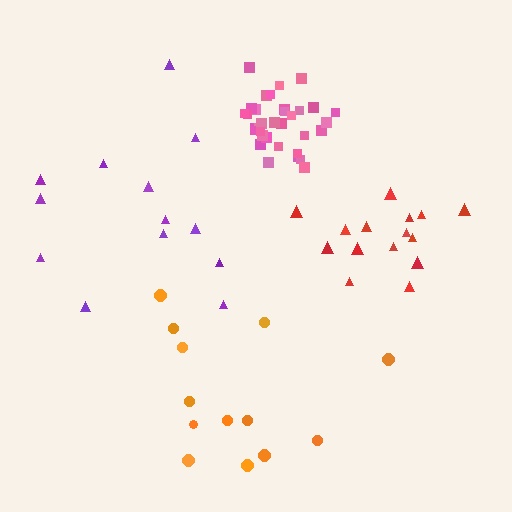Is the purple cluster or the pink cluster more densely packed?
Pink.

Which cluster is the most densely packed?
Pink.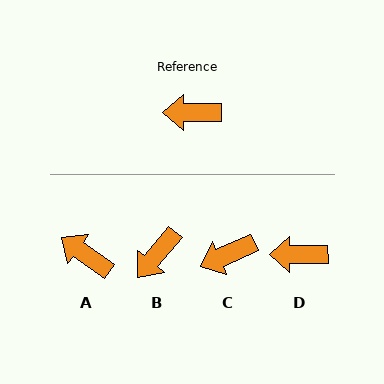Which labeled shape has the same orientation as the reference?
D.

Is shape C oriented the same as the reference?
No, it is off by about 23 degrees.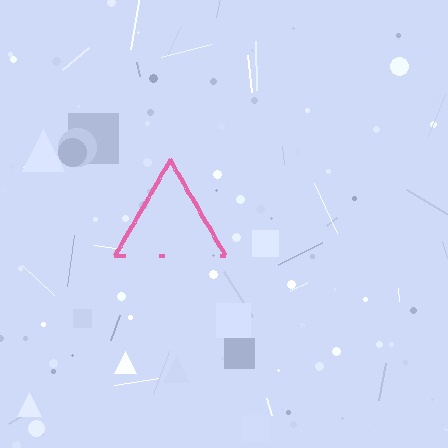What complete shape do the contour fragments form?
The contour fragments form a triangle.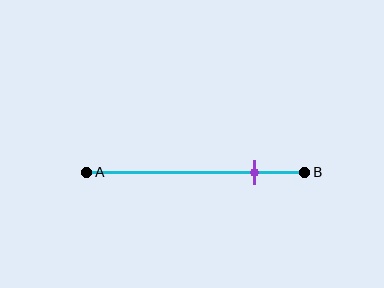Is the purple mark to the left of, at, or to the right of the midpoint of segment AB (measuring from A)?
The purple mark is to the right of the midpoint of segment AB.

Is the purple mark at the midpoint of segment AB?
No, the mark is at about 75% from A, not at the 50% midpoint.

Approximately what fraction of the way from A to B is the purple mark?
The purple mark is approximately 75% of the way from A to B.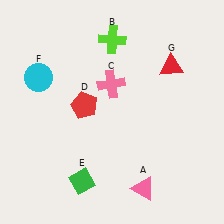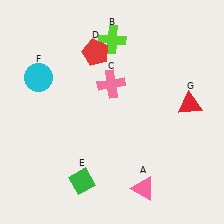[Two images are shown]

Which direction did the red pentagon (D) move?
The red pentagon (D) moved up.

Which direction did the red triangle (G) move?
The red triangle (G) moved down.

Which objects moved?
The objects that moved are: the red pentagon (D), the red triangle (G).